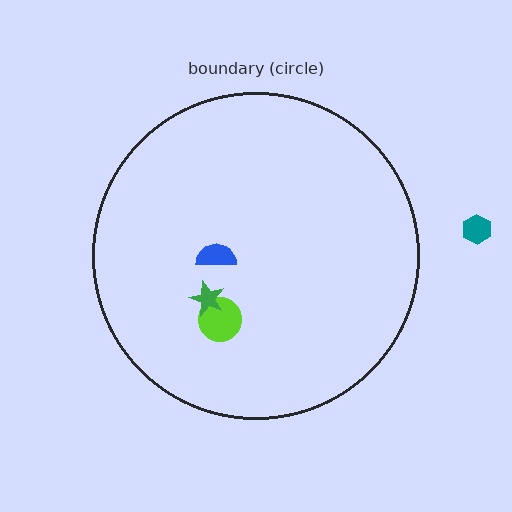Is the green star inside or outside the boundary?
Inside.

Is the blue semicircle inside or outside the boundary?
Inside.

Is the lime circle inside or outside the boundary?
Inside.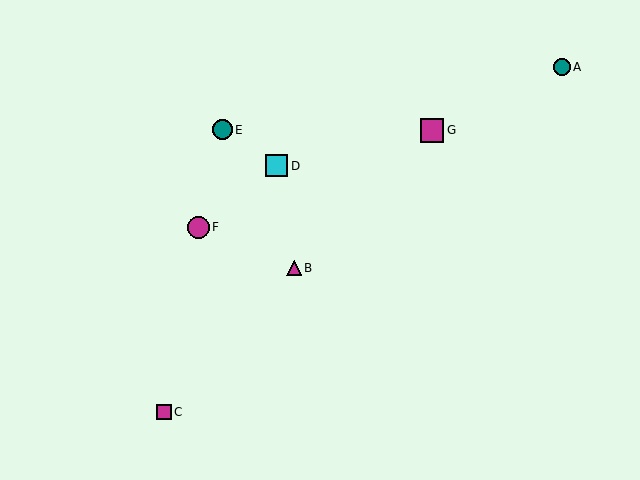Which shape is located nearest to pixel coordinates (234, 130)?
The teal circle (labeled E) at (222, 130) is nearest to that location.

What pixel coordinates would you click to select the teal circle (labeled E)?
Click at (222, 130) to select the teal circle E.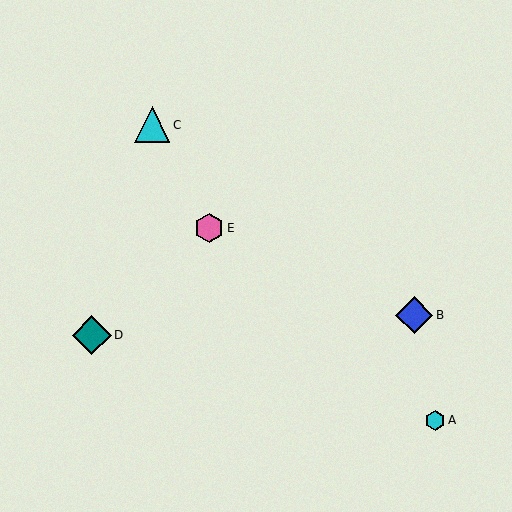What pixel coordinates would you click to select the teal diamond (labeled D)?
Click at (92, 335) to select the teal diamond D.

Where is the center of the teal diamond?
The center of the teal diamond is at (92, 335).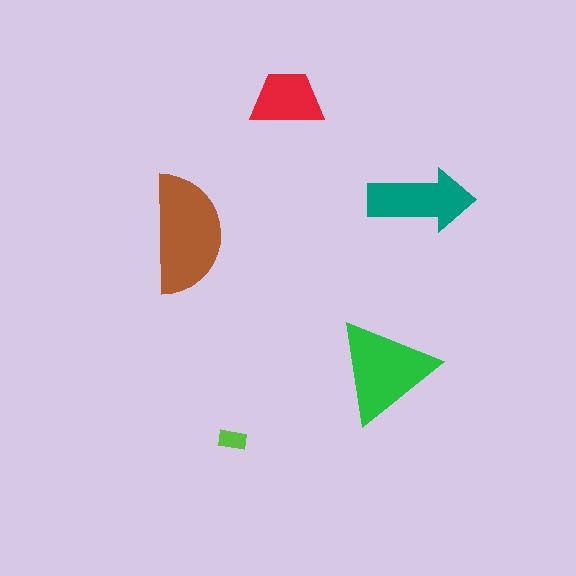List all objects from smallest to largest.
The lime rectangle, the red trapezoid, the teal arrow, the green triangle, the brown semicircle.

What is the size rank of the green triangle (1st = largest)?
2nd.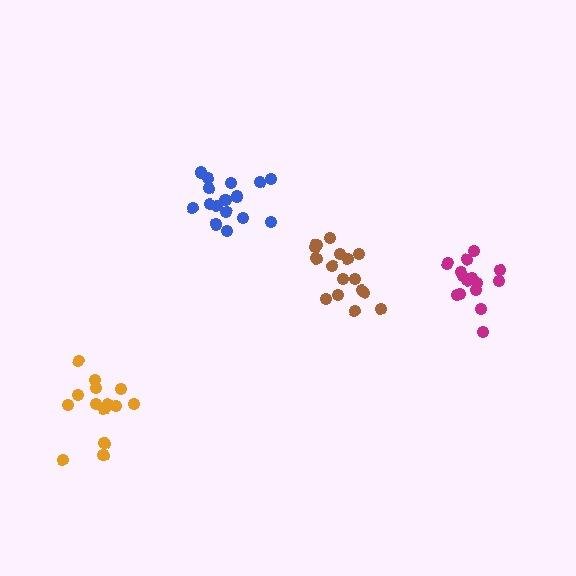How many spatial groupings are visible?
There are 4 spatial groupings.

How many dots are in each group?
Group 1: 15 dots, Group 2: 16 dots, Group 3: 16 dots, Group 4: 14 dots (61 total).